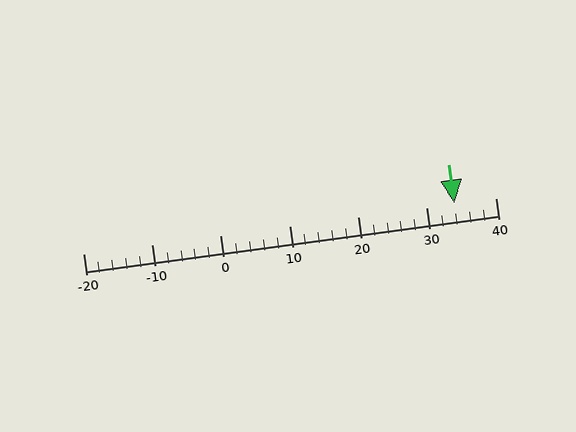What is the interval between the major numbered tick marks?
The major tick marks are spaced 10 units apart.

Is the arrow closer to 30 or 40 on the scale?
The arrow is closer to 30.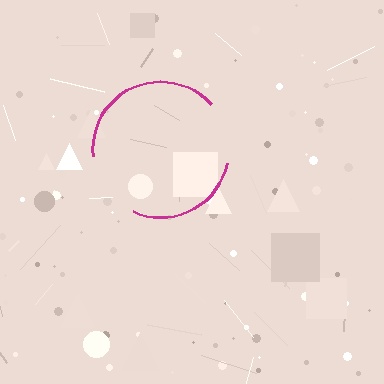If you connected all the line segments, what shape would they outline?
They would outline a circle.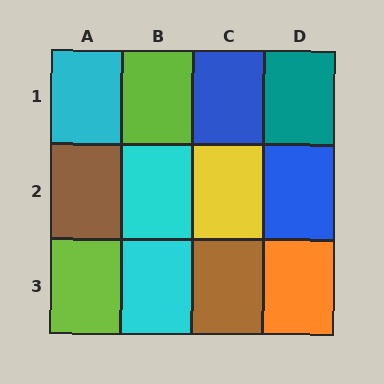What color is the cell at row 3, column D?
Orange.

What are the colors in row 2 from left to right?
Brown, cyan, yellow, blue.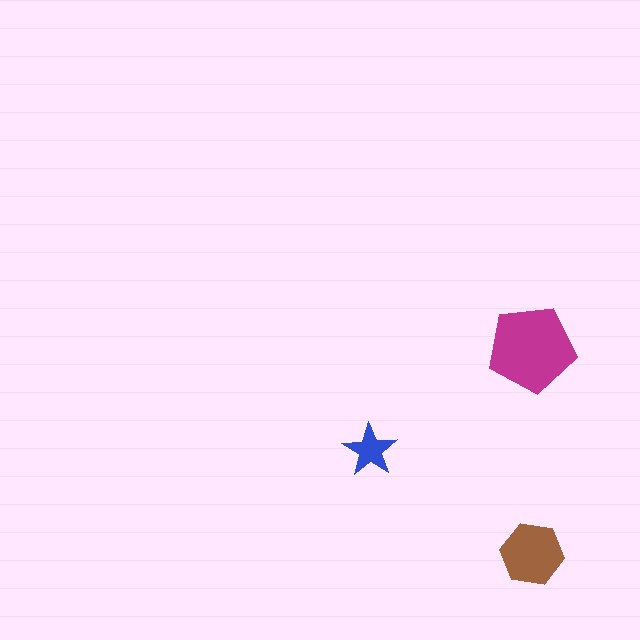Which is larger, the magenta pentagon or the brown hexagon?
The magenta pentagon.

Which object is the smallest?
The blue star.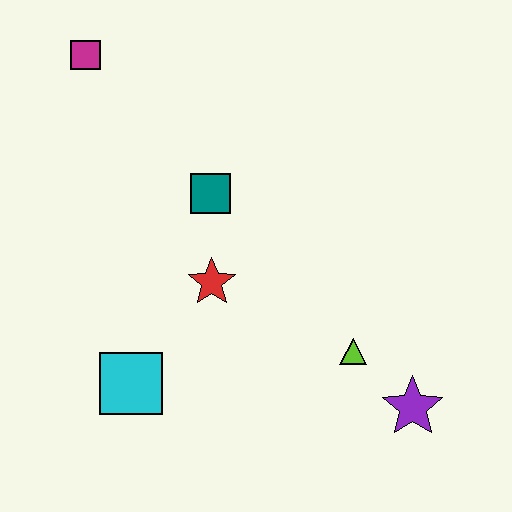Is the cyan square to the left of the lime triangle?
Yes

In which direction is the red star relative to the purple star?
The red star is to the left of the purple star.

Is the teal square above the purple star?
Yes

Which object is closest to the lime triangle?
The purple star is closest to the lime triangle.